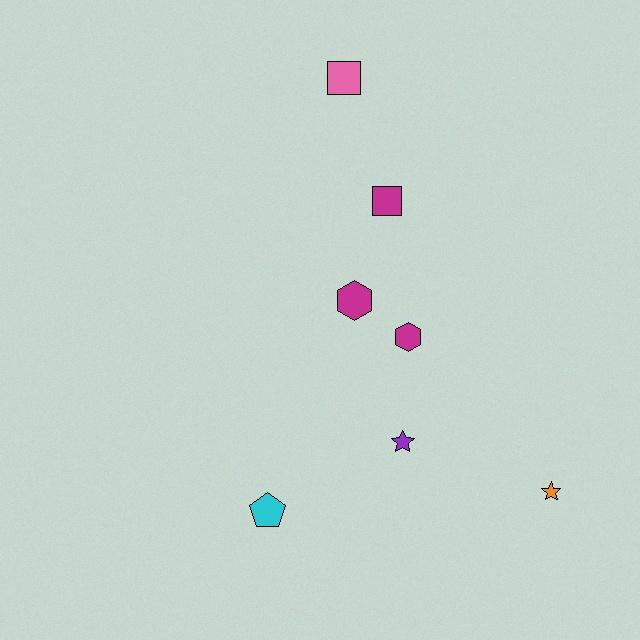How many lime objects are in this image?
There are no lime objects.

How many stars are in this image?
There are 2 stars.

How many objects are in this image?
There are 7 objects.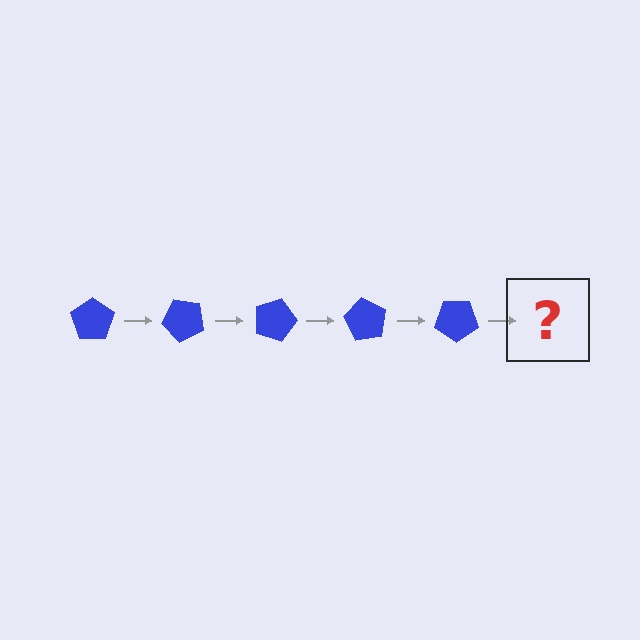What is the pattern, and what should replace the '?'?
The pattern is that the pentagon rotates 45 degrees each step. The '?' should be a blue pentagon rotated 225 degrees.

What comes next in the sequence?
The next element should be a blue pentagon rotated 225 degrees.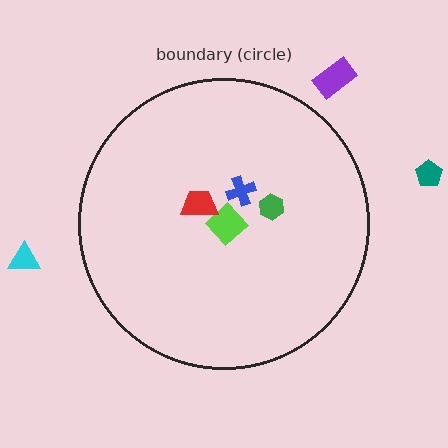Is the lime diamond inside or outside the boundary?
Inside.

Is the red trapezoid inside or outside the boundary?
Inside.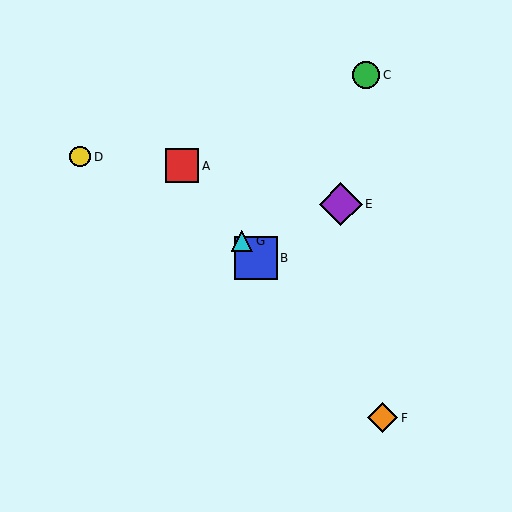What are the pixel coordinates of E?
Object E is at (341, 204).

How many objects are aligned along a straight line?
4 objects (A, B, F, G) are aligned along a straight line.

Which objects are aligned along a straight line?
Objects A, B, F, G are aligned along a straight line.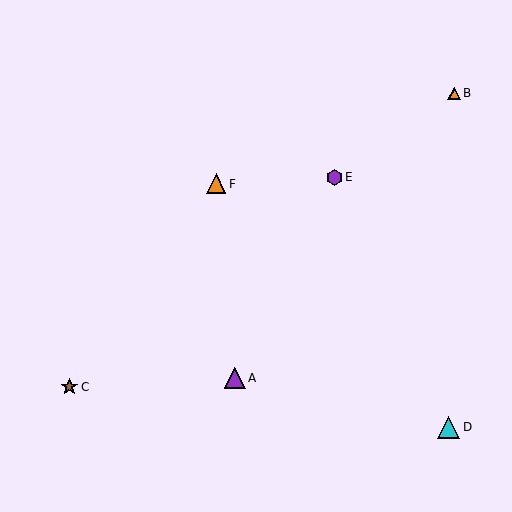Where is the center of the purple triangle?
The center of the purple triangle is at (235, 378).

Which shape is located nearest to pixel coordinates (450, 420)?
The cyan triangle (labeled D) at (449, 427) is nearest to that location.